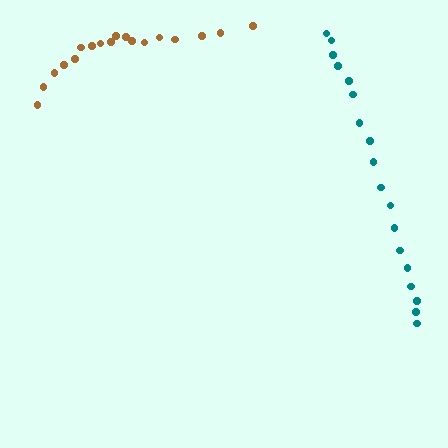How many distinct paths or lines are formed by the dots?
There are 2 distinct paths.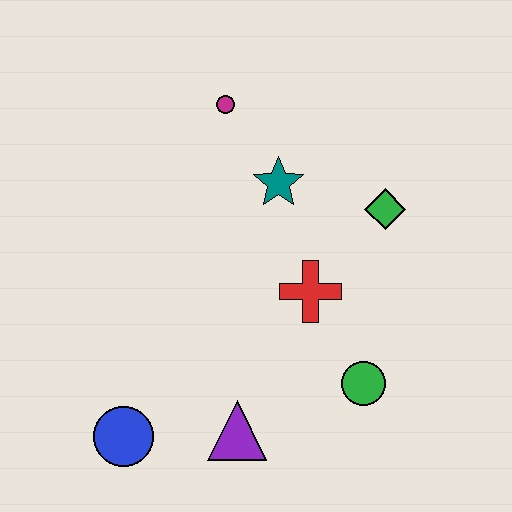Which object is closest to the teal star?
The magenta circle is closest to the teal star.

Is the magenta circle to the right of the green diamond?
No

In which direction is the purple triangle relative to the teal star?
The purple triangle is below the teal star.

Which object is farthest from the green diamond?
The blue circle is farthest from the green diamond.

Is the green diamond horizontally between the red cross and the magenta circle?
No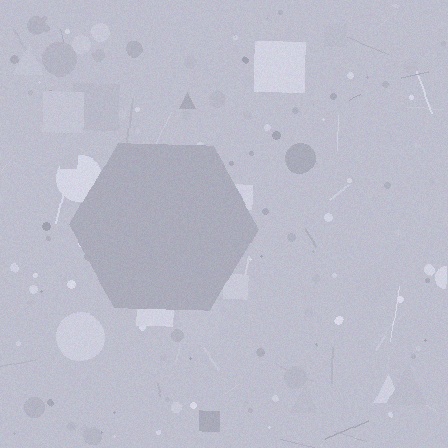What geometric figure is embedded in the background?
A hexagon is embedded in the background.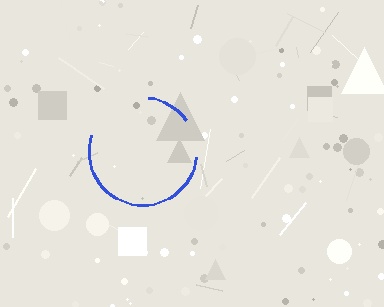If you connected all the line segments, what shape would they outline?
They would outline a circle.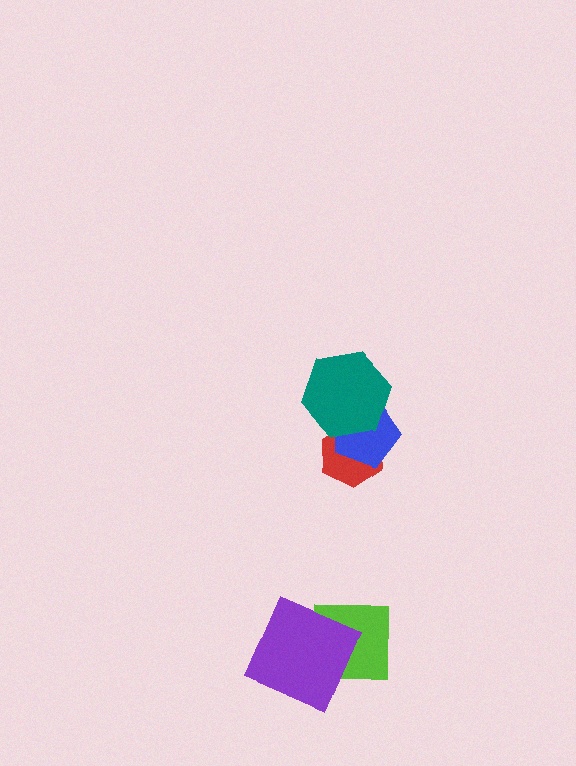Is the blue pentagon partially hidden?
Yes, it is partially covered by another shape.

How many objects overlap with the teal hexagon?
2 objects overlap with the teal hexagon.